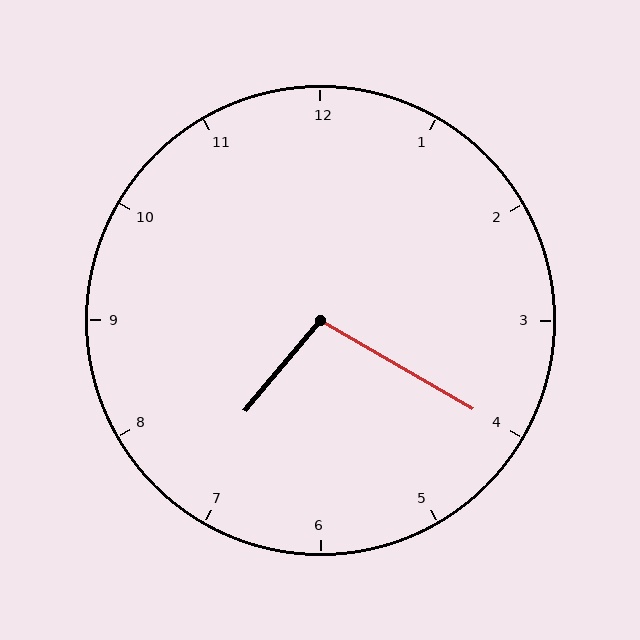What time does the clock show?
7:20.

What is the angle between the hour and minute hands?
Approximately 100 degrees.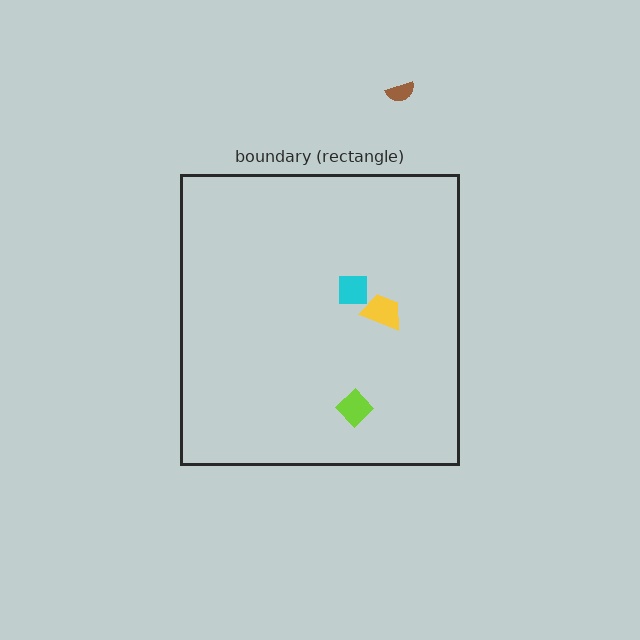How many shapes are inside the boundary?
3 inside, 1 outside.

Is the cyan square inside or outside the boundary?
Inside.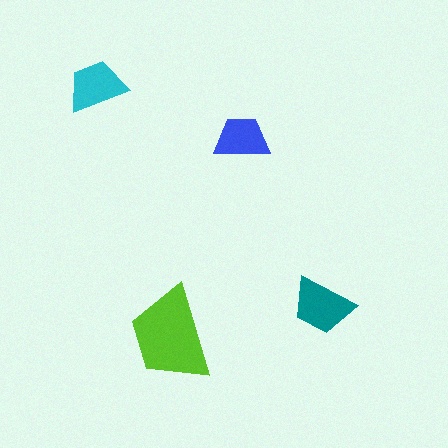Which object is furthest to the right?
The teal trapezoid is rightmost.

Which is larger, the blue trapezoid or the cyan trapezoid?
The cyan one.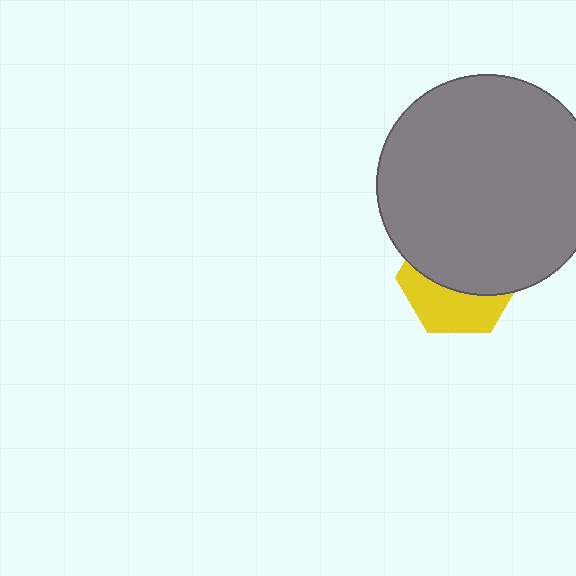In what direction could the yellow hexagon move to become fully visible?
The yellow hexagon could move down. That would shift it out from behind the gray circle entirely.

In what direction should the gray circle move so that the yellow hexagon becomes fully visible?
The gray circle should move up. That is the shortest direction to clear the overlap and leave the yellow hexagon fully visible.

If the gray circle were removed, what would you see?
You would see the complete yellow hexagon.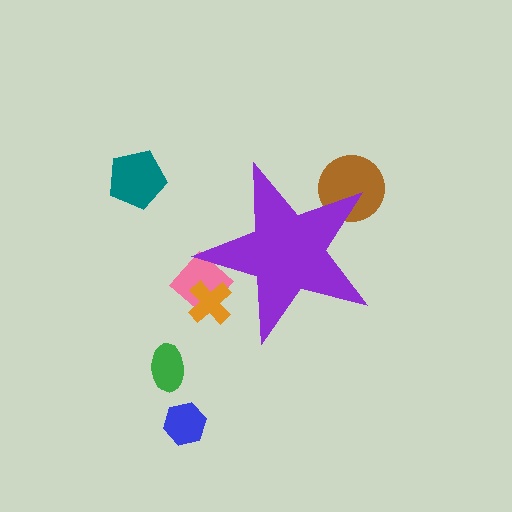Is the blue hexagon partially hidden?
No, the blue hexagon is fully visible.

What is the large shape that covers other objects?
A purple star.